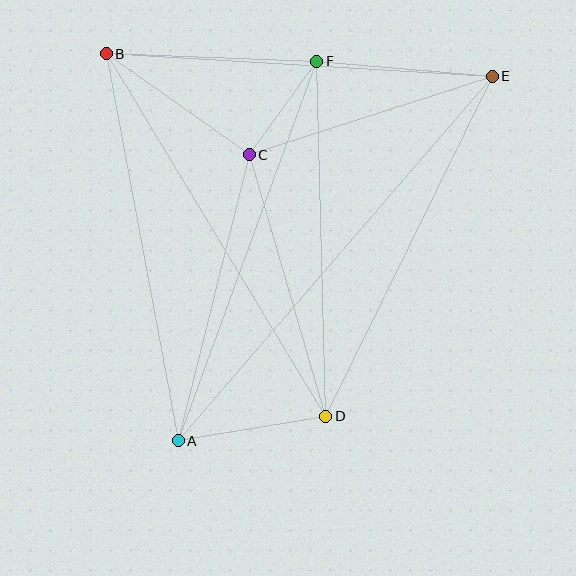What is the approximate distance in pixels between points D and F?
The distance between D and F is approximately 355 pixels.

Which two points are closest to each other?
Points C and F are closest to each other.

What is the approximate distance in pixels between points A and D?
The distance between A and D is approximately 150 pixels.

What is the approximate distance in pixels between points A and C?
The distance between A and C is approximately 295 pixels.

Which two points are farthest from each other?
Points A and E are farthest from each other.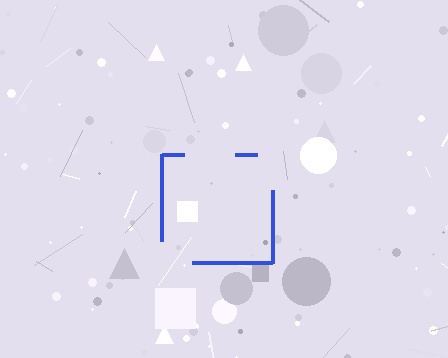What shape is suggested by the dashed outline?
The dashed outline suggests a square.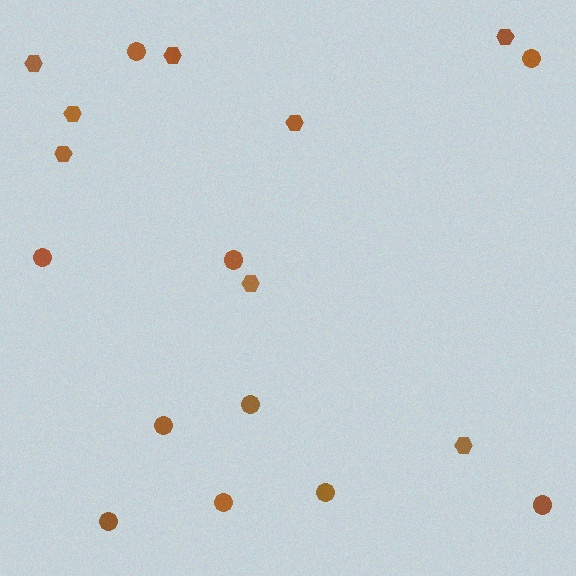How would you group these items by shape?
There are 2 groups: one group of hexagons (8) and one group of circles (10).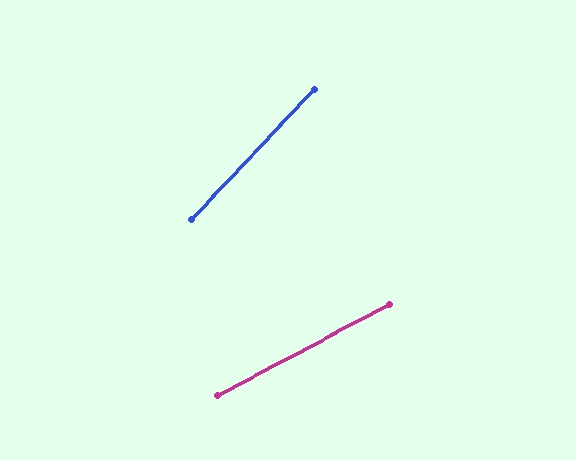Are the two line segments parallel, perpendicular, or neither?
Neither parallel nor perpendicular — they differ by about 18°.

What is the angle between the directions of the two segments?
Approximately 18 degrees.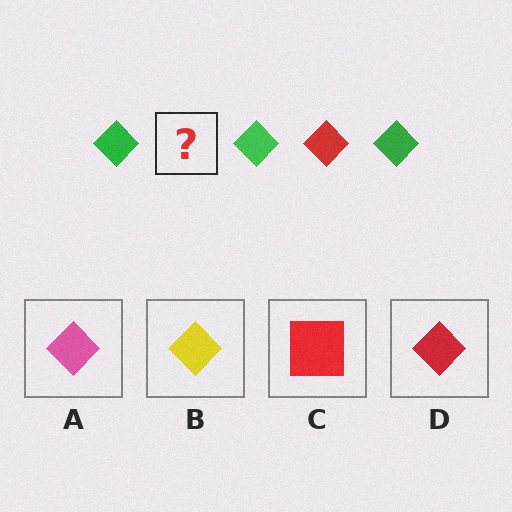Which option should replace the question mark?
Option D.